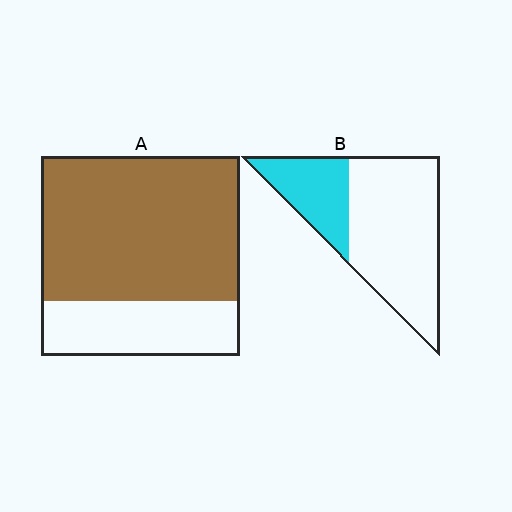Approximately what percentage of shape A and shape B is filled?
A is approximately 70% and B is approximately 30%.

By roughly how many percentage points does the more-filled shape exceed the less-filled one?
By roughly 45 percentage points (A over B).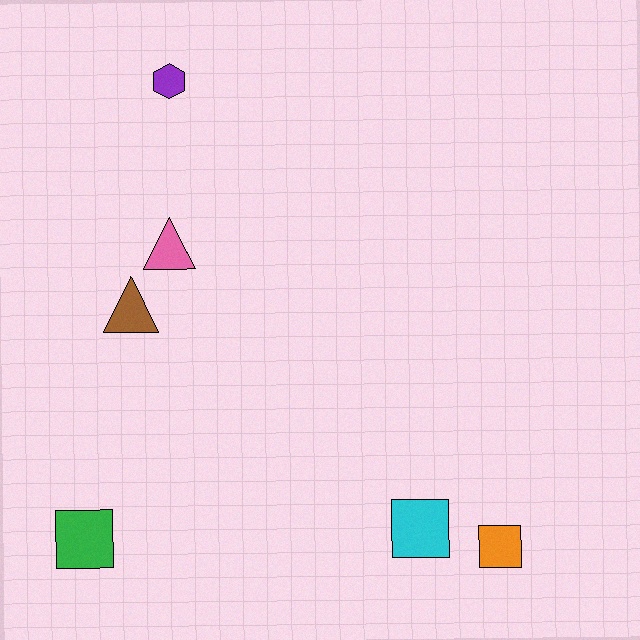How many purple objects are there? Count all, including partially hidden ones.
There is 1 purple object.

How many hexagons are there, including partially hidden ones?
There is 1 hexagon.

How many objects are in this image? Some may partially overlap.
There are 6 objects.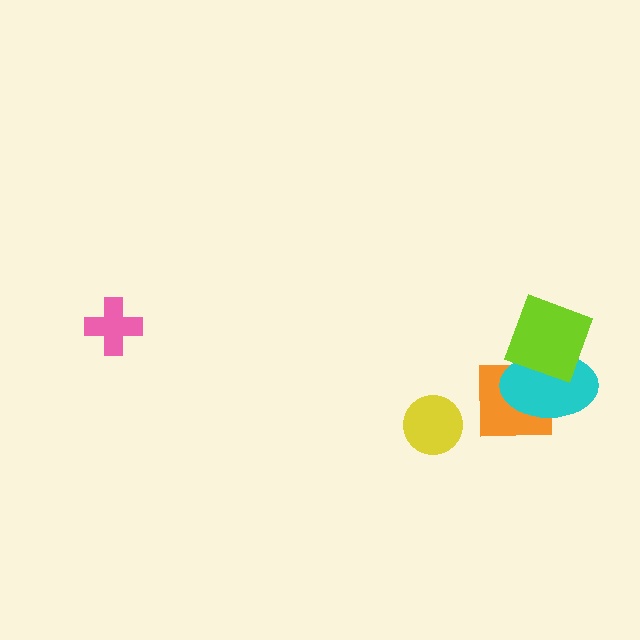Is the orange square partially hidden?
Yes, it is partially covered by another shape.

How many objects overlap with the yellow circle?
0 objects overlap with the yellow circle.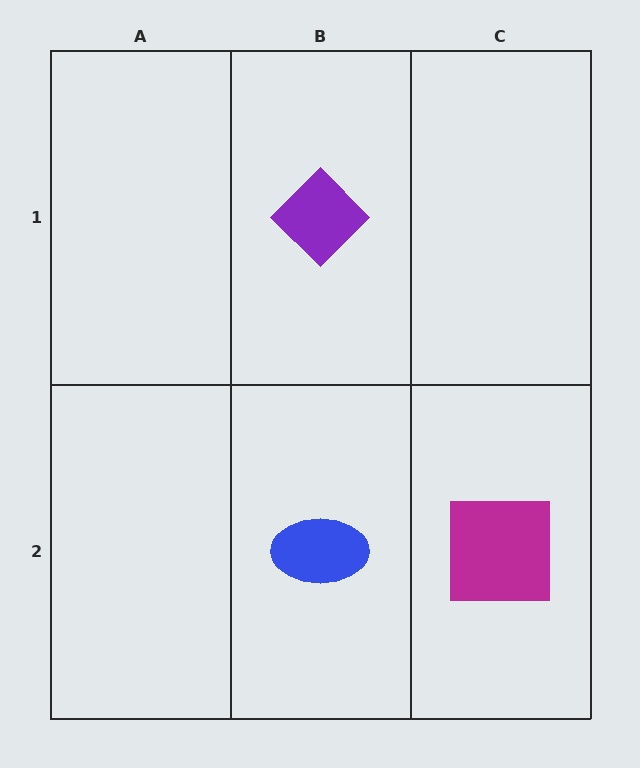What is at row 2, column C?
A magenta square.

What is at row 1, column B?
A purple diamond.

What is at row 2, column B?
A blue ellipse.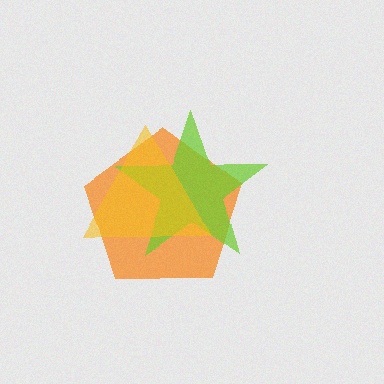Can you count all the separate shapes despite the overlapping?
Yes, there are 3 separate shapes.